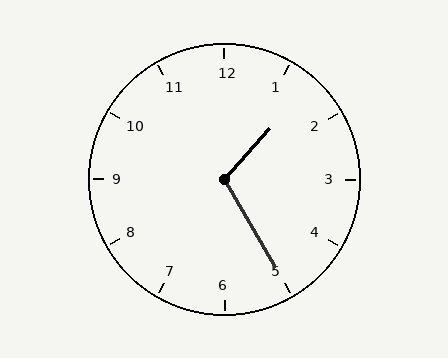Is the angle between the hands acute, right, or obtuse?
It is obtuse.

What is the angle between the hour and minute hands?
Approximately 108 degrees.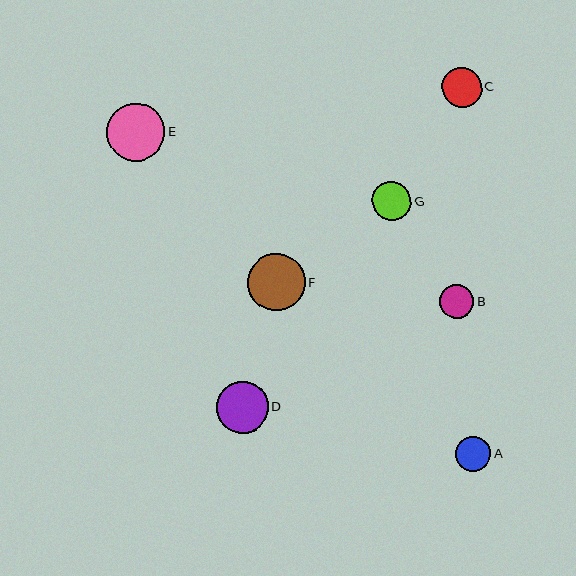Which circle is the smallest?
Circle B is the smallest with a size of approximately 34 pixels.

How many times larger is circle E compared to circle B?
Circle E is approximately 1.7 times the size of circle B.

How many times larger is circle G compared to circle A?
Circle G is approximately 1.1 times the size of circle A.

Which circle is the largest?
Circle E is the largest with a size of approximately 58 pixels.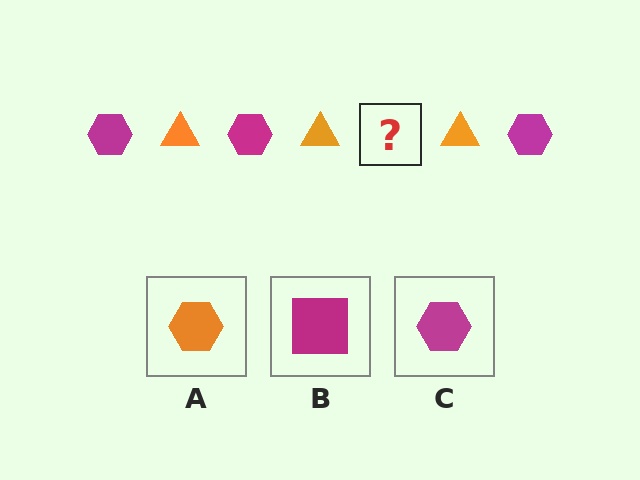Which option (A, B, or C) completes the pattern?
C.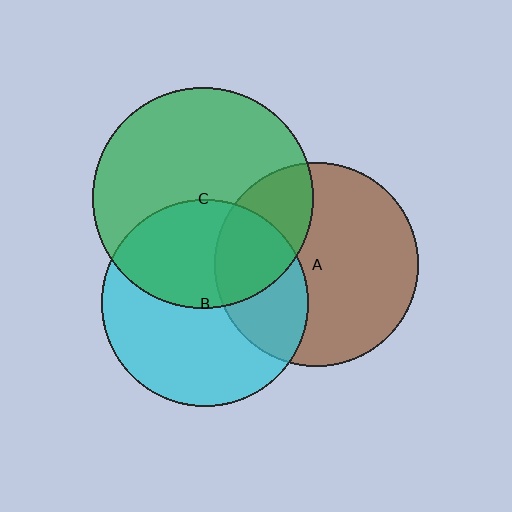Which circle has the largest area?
Circle C (green).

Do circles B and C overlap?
Yes.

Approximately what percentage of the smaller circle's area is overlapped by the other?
Approximately 45%.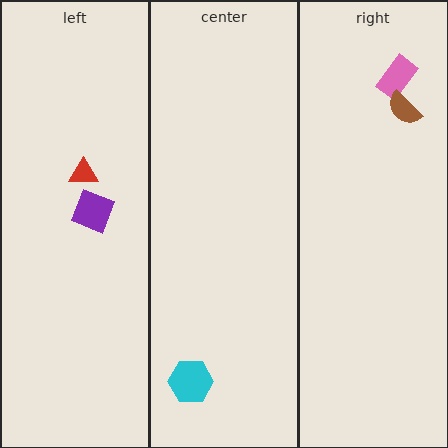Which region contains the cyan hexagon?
The center region.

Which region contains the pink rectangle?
The right region.